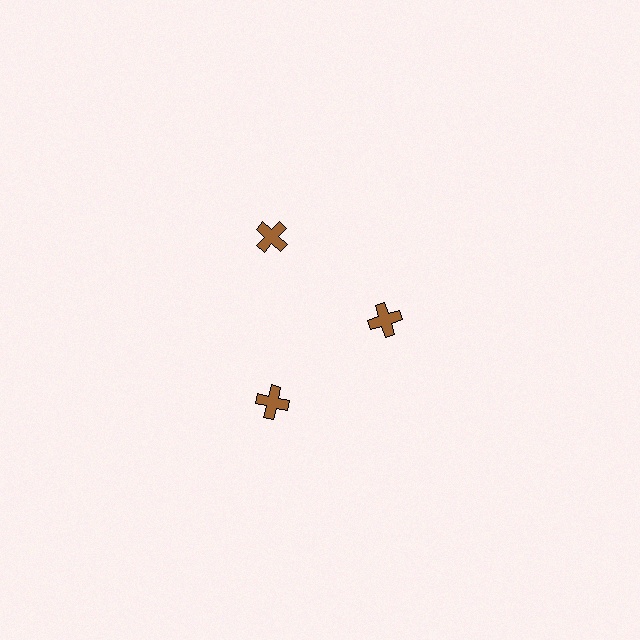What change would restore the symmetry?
The symmetry would be restored by moving it outward, back onto the ring so that all 3 crosses sit at equal angles and equal distance from the center.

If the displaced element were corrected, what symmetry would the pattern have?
It would have 3-fold rotational symmetry — the pattern would map onto itself every 120 degrees.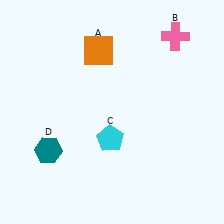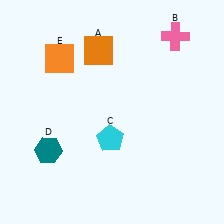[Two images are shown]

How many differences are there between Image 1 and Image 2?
There is 1 difference between the two images.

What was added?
An orange square (E) was added in Image 2.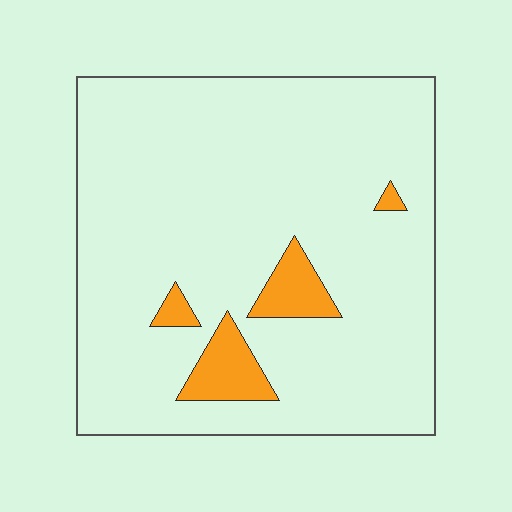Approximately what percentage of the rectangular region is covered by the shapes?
Approximately 10%.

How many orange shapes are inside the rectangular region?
4.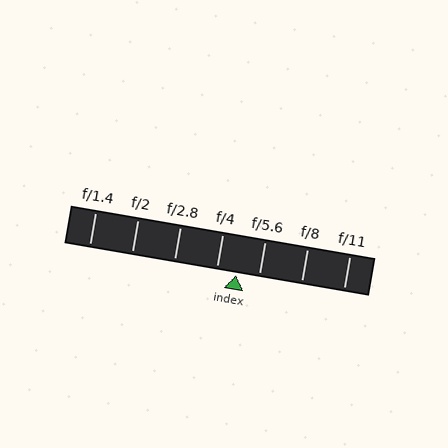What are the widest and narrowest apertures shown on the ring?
The widest aperture shown is f/1.4 and the narrowest is f/11.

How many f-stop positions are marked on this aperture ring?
There are 7 f-stop positions marked.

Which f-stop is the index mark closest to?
The index mark is closest to f/4.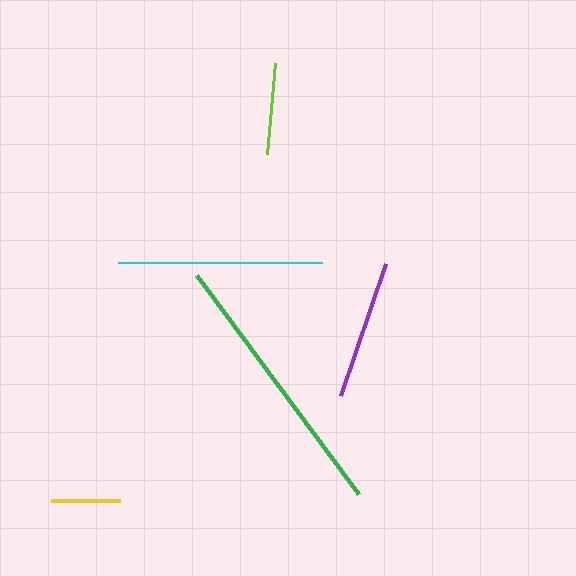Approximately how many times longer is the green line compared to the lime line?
The green line is approximately 3.0 times the length of the lime line.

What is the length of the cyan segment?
The cyan segment is approximately 205 pixels long.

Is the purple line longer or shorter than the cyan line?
The cyan line is longer than the purple line.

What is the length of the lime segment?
The lime segment is approximately 92 pixels long.